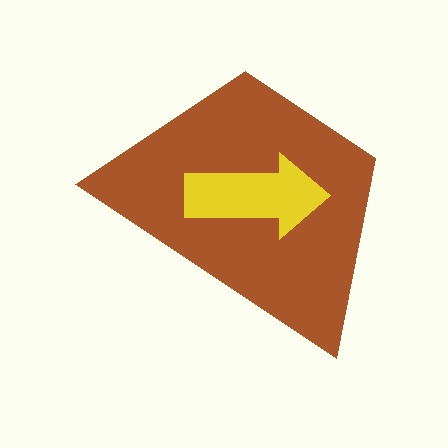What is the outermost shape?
The brown trapezoid.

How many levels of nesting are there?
2.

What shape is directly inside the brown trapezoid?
The yellow arrow.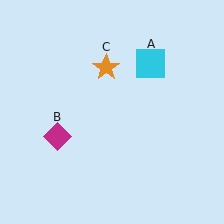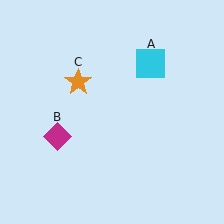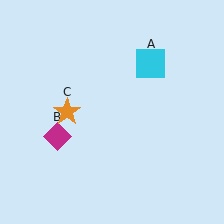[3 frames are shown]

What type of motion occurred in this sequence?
The orange star (object C) rotated counterclockwise around the center of the scene.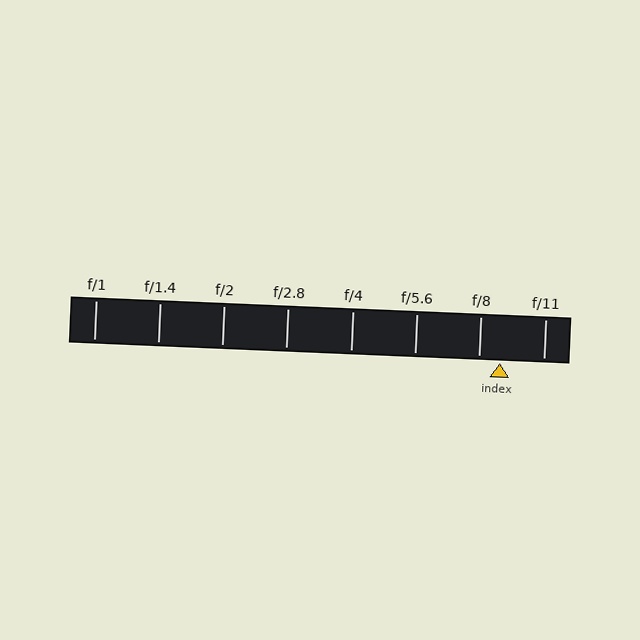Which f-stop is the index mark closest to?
The index mark is closest to f/8.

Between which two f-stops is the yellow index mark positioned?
The index mark is between f/8 and f/11.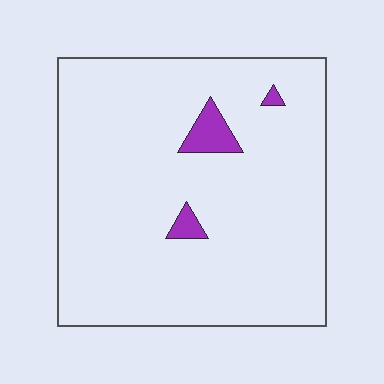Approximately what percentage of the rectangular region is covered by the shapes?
Approximately 5%.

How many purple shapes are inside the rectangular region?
3.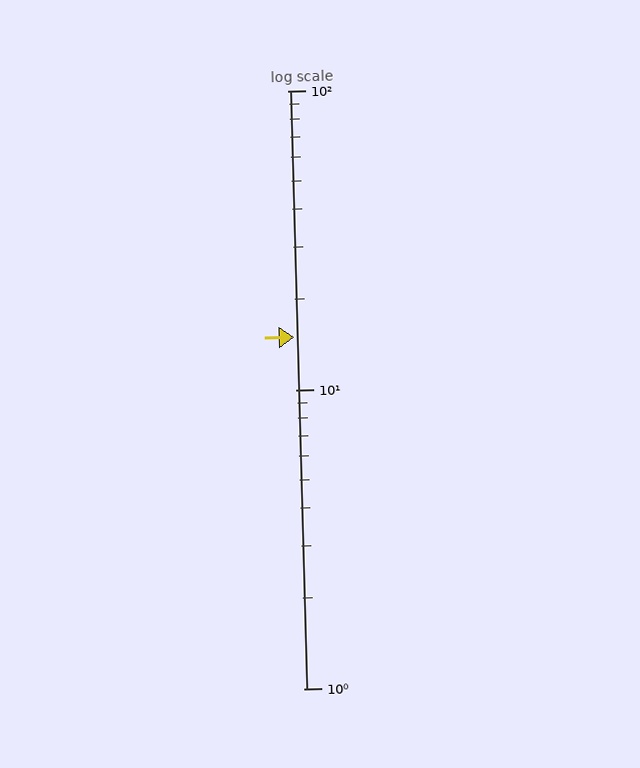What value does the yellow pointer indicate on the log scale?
The pointer indicates approximately 15.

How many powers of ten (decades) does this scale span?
The scale spans 2 decades, from 1 to 100.